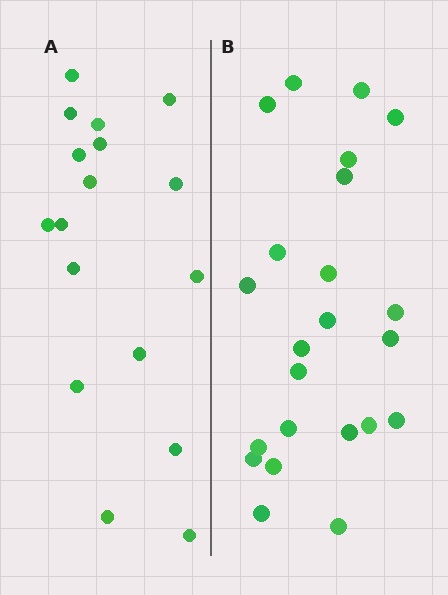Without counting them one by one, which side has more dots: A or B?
Region B (the right region) has more dots.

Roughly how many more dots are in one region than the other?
Region B has about 6 more dots than region A.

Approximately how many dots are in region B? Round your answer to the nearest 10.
About 20 dots. (The exact count is 23, which rounds to 20.)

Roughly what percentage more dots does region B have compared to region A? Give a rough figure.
About 35% more.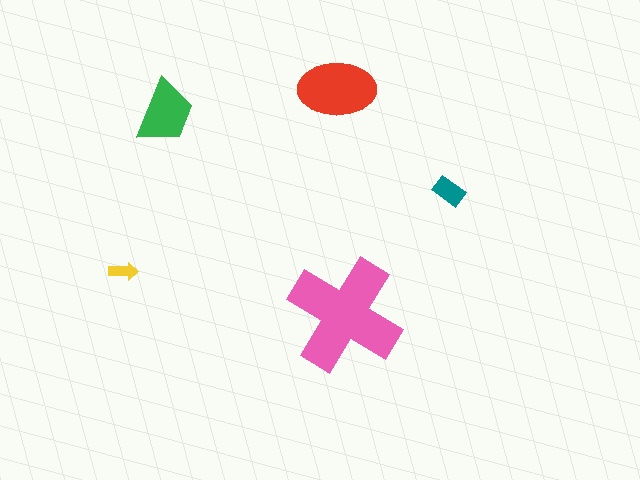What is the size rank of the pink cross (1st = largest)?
1st.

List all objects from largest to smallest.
The pink cross, the red ellipse, the green trapezoid, the teal rectangle, the yellow arrow.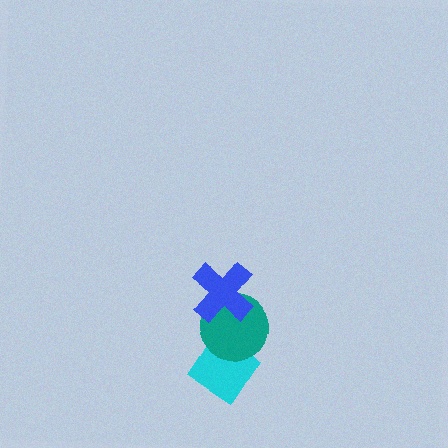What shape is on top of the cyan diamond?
The teal circle is on top of the cyan diamond.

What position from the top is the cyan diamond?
The cyan diamond is 3rd from the top.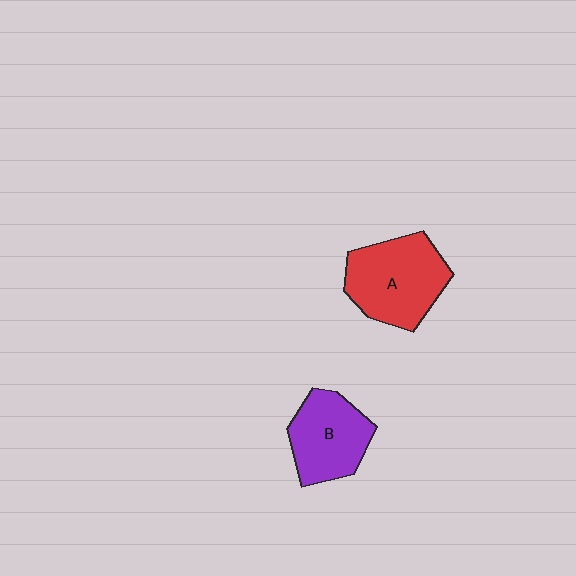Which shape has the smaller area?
Shape B (purple).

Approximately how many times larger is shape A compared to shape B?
Approximately 1.2 times.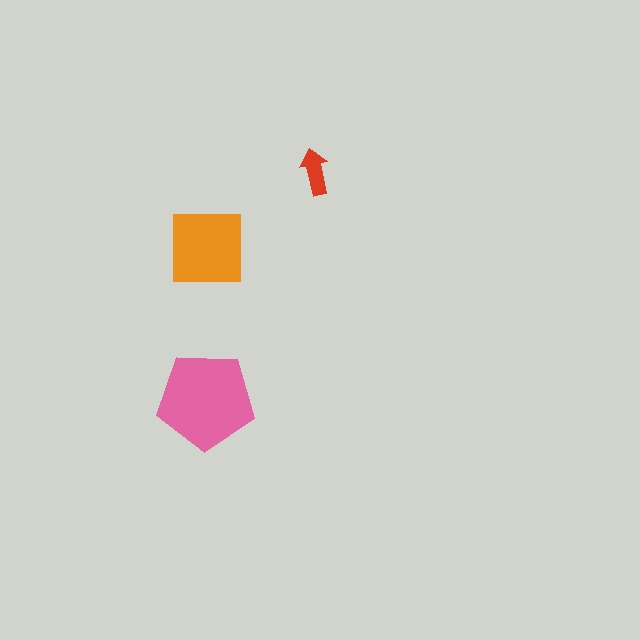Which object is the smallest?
The red arrow.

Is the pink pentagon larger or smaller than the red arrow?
Larger.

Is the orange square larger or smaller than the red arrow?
Larger.